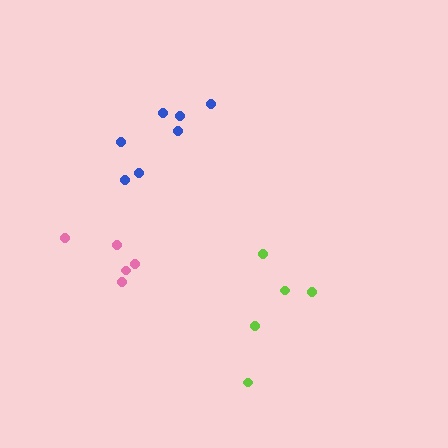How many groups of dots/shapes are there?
There are 3 groups.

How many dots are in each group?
Group 1: 7 dots, Group 2: 5 dots, Group 3: 5 dots (17 total).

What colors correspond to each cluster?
The clusters are colored: blue, pink, lime.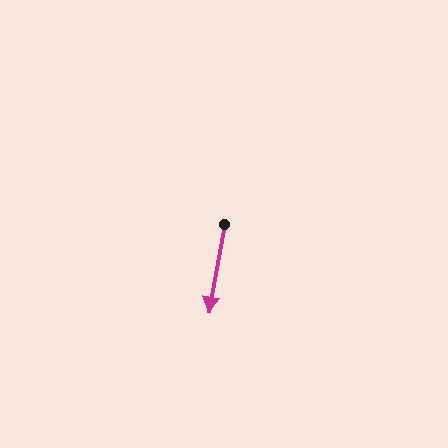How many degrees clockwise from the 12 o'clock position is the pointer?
Approximately 190 degrees.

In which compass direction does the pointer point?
South.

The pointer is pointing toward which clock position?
Roughly 6 o'clock.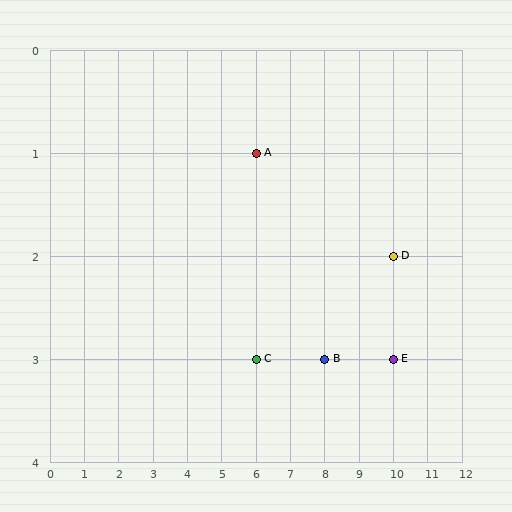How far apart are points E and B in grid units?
Points E and B are 2 columns apart.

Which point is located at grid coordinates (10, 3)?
Point E is at (10, 3).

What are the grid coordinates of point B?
Point B is at grid coordinates (8, 3).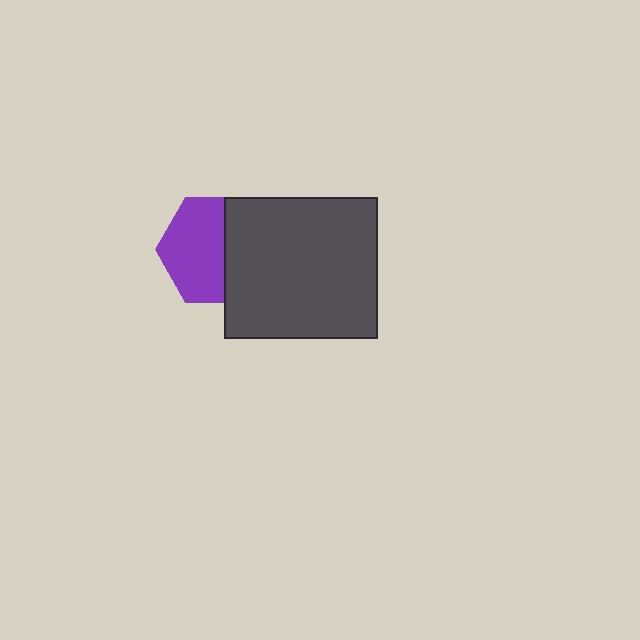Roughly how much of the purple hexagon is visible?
About half of it is visible (roughly 58%).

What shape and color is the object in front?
The object in front is a dark gray rectangle.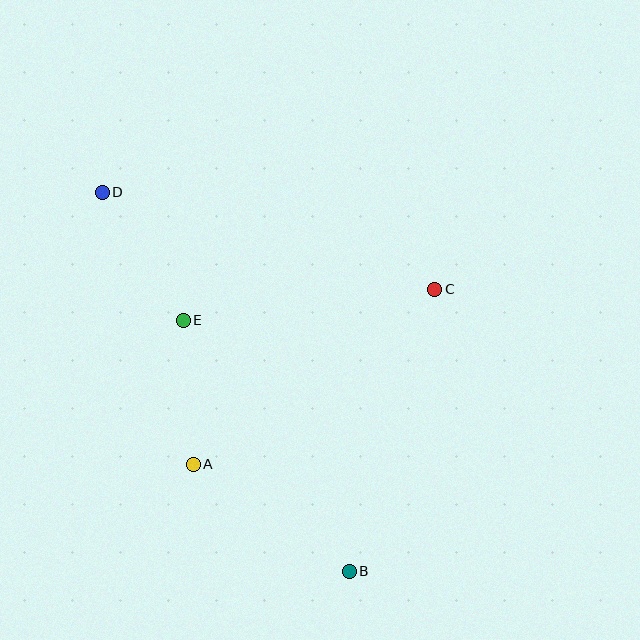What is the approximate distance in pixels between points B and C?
The distance between B and C is approximately 295 pixels.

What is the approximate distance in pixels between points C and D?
The distance between C and D is approximately 346 pixels.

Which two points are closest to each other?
Points A and E are closest to each other.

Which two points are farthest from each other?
Points B and D are farthest from each other.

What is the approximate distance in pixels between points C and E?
The distance between C and E is approximately 253 pixels.